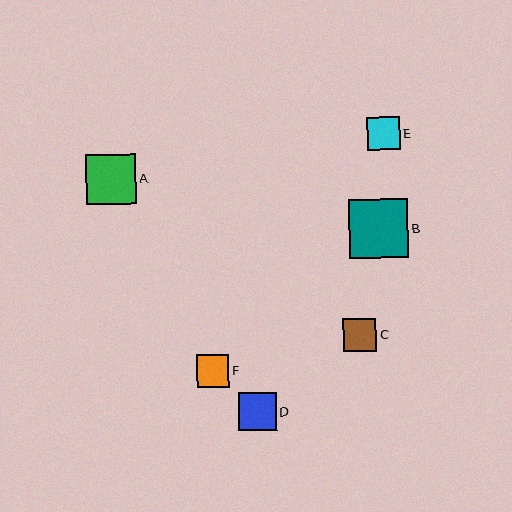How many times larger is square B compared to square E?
Square B is approximately 1.8 times the size of square E.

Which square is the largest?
Square B is the largest with a size of approximately 59 pixels.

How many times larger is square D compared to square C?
Square D is approximately 1.2 times the size of square C.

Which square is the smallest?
Square F is the smallest with a size of approximately 32 pixels.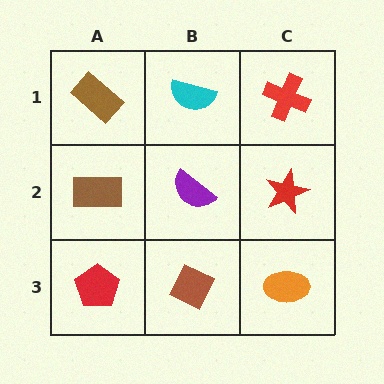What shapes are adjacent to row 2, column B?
A cyan semicircle (row 1, column B), a brown diamond (row 3, column B), a brown rectangle (row 2, column A), a red star (row 2, column C).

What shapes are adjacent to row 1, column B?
A purple semicircle (row 2, column B), a brown rectangle (row 1, column A), a red cross (row 1, column C).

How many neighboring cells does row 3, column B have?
3.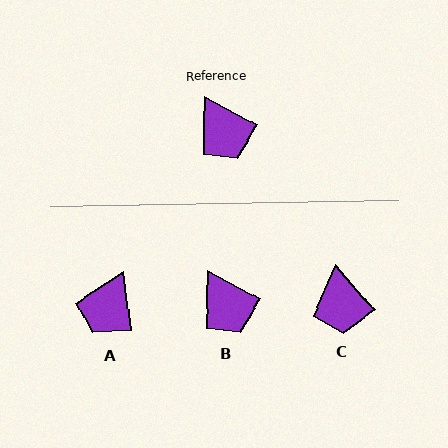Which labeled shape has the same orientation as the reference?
B.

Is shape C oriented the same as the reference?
No, it is off by about 22 degrees.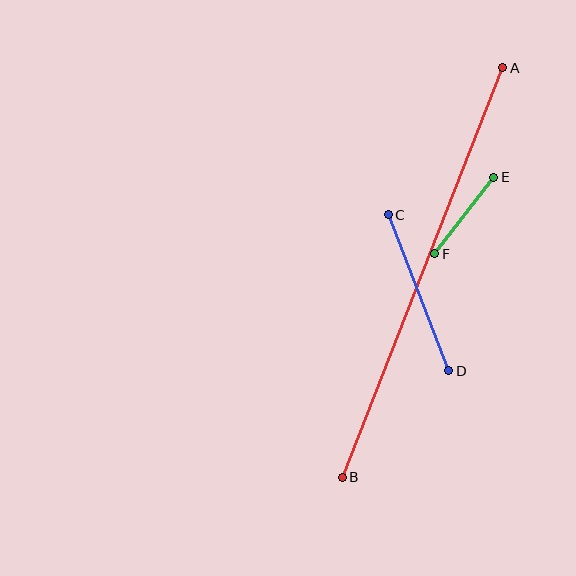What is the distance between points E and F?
The distance is approximately 97 pixels.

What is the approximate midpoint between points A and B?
The midpoint is at approximately (422, 272) pixels.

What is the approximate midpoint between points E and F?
The midpoint is at approximately (464, 216) pixels.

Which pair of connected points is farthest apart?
Points A and B are farthest apart.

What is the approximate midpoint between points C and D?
The midpoint is at approximately (418, 293) pixels.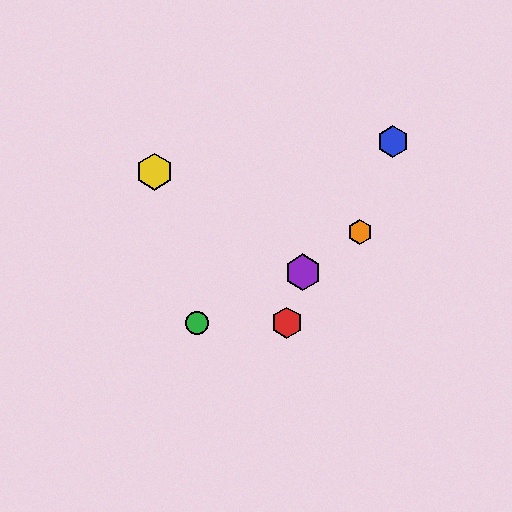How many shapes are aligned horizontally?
2 shapes (the red hexagon, the green circle) are aligned horizontally.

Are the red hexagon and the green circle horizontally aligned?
Yes, both are at y≈323.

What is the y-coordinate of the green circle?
The green circle is at y≈323.